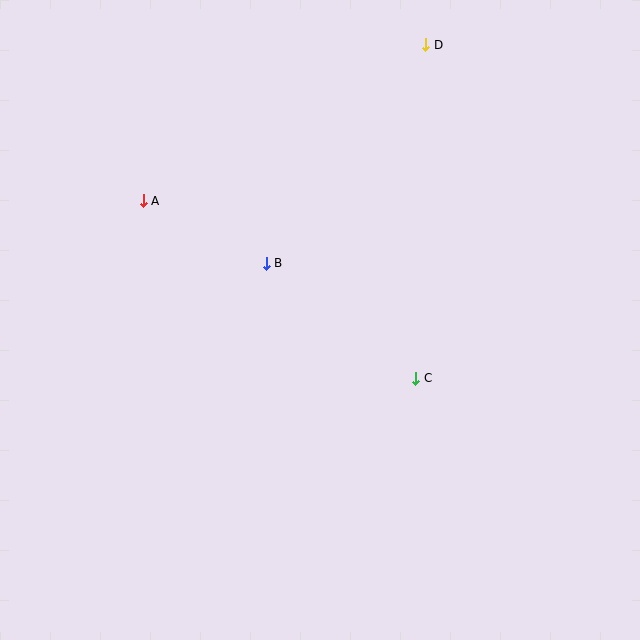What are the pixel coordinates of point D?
Point D is at (426, 45).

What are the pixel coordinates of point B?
Point B is at (266, 263).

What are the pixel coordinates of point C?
Point C is at (416, 378).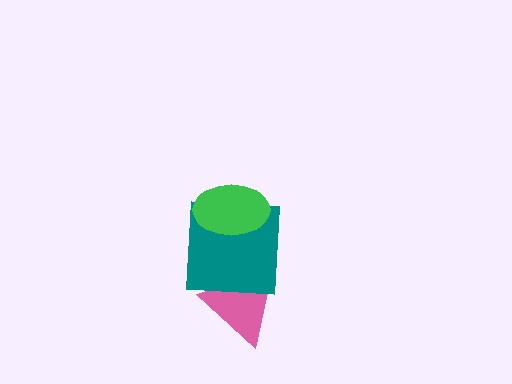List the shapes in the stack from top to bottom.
From top to bottom: the green ellipse, the teal square, the pink triangle.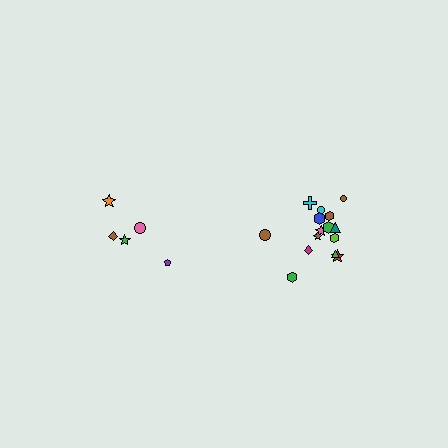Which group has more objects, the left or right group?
The right group.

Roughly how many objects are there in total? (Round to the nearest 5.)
Roughly 20 objects in total.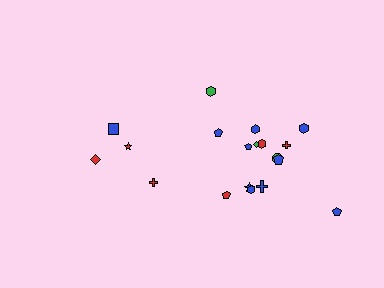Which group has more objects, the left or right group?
The right group.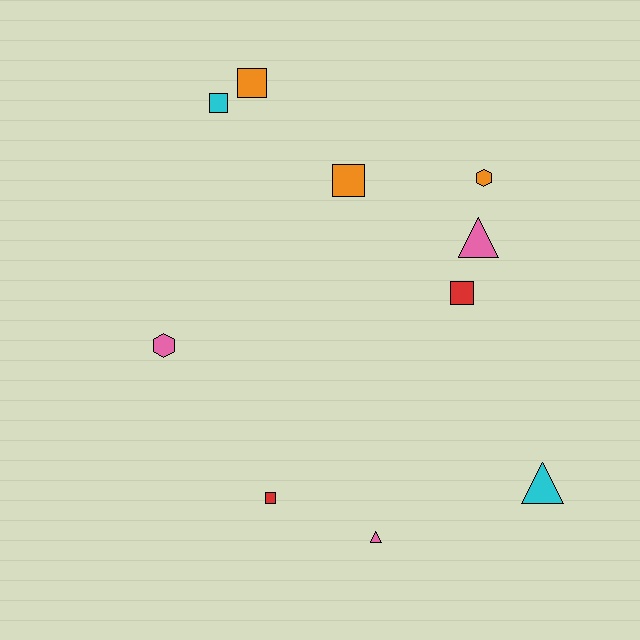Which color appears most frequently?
Orange, with 3 objects.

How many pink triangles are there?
There are 2 pink triangles.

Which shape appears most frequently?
Square, with 5 objects.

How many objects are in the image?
There are 10 objects.